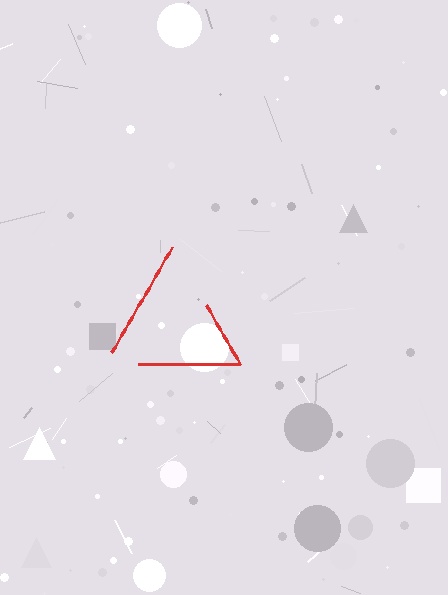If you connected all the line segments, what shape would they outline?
They would outline a triangle.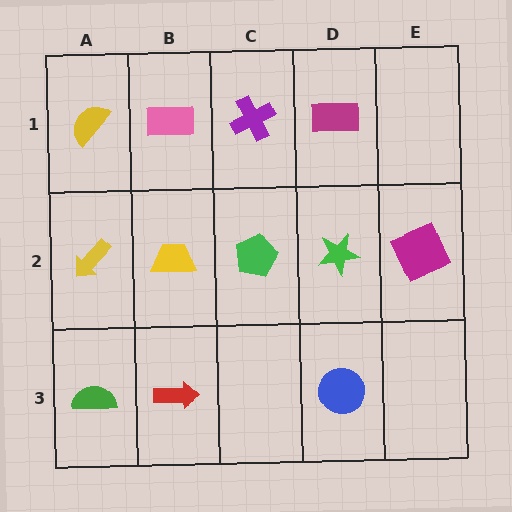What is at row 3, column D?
A blue circle.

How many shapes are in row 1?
4 shapes.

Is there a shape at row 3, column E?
No, that cell is empty.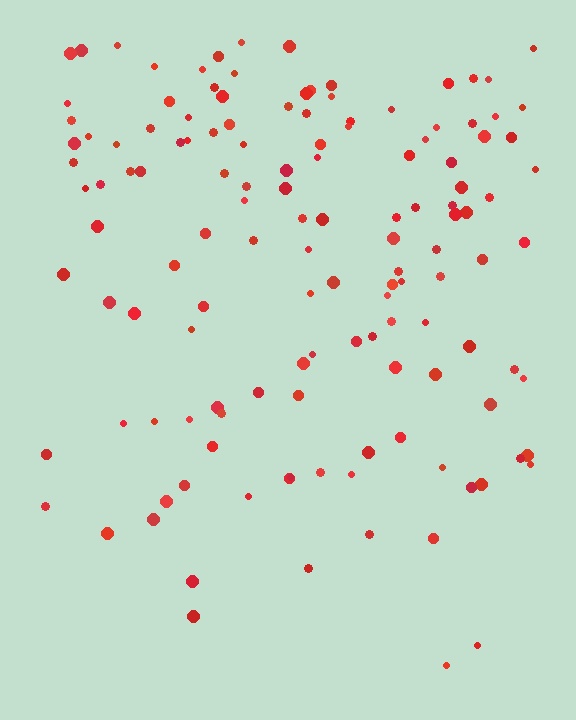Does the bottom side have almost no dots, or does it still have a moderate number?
Still a moderate number, just noticeably fewer than the top.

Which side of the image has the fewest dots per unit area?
The bottom.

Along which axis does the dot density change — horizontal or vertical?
Vertical.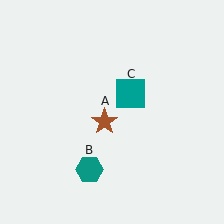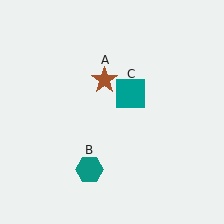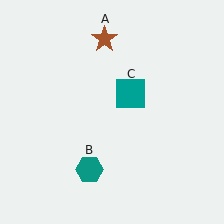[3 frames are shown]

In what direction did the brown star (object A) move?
The brown star (object A) moved up.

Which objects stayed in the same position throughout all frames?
Teal hexagon (object B) and teal square (object C) remained stationary.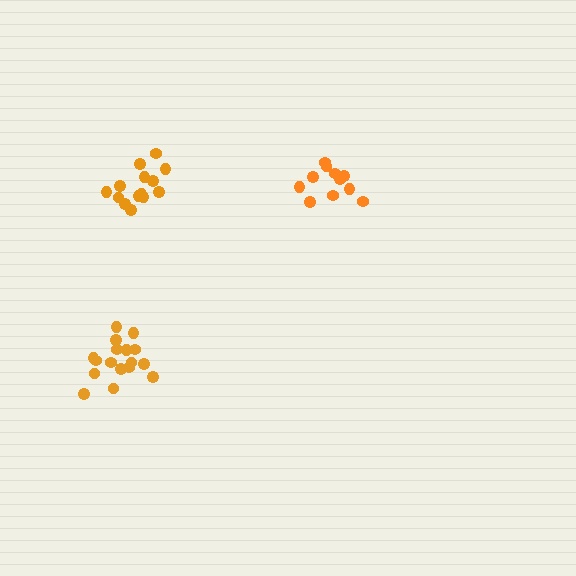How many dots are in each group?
Group 1: 16 dots, Group 2: 17 dots, Group 3: 11 dots (44 total).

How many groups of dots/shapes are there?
There are 3 groups.